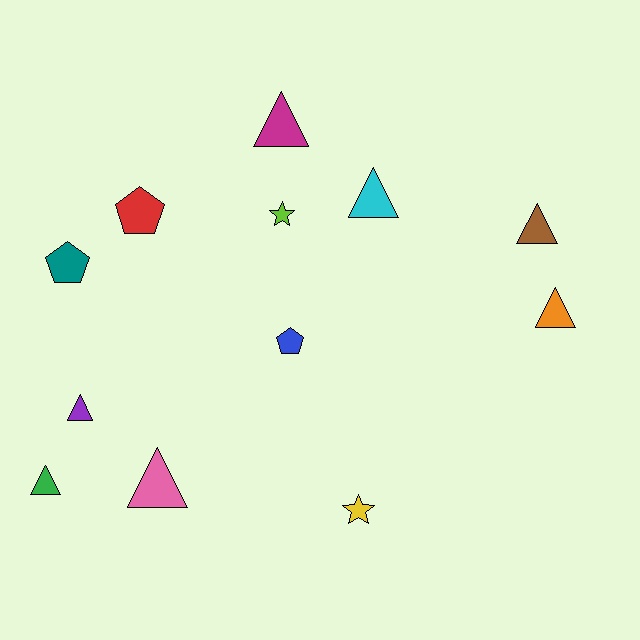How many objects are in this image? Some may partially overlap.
There are 12 objects.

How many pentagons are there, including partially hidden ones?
There are 3 pentagons.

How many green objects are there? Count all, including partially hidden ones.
There is 1 green object.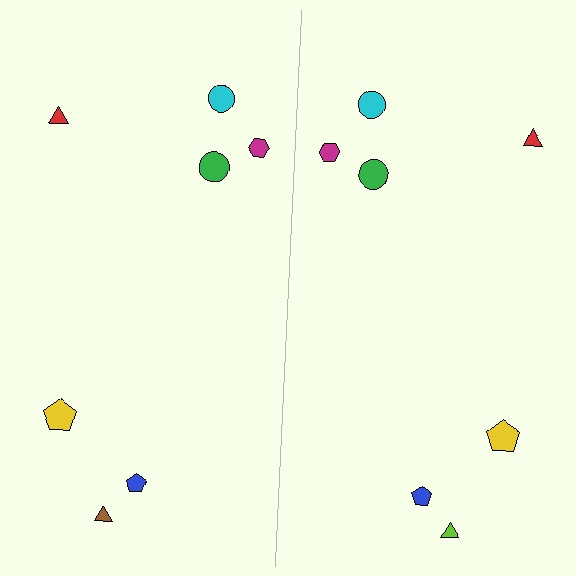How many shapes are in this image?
There are 14 shapes in this image.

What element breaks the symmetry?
The lime triangle on the right side breaks the symmetry — its mirror counterpart is brown.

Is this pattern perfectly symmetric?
No, the pattern is not perfectly symmetric. The lime triangle on the right side breaks the symmetry — its mirror counterpart is brown.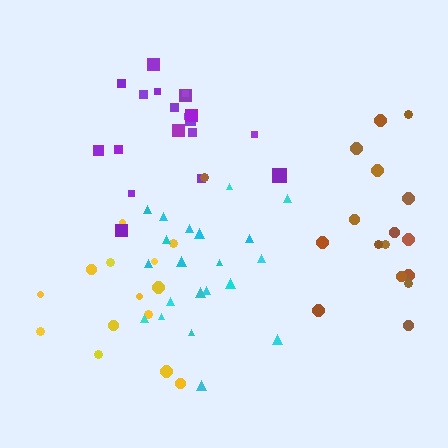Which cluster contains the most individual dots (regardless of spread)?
Cyan (21).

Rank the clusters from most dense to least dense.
purple, cyan, yellow, brown.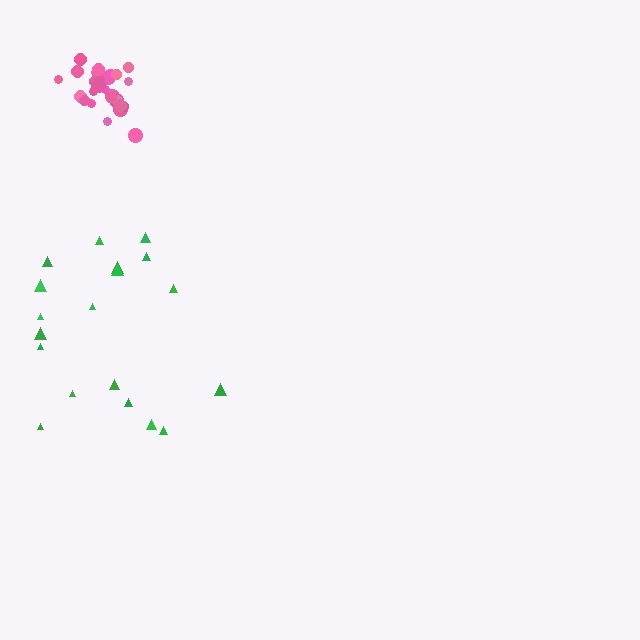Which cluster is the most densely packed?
Pink.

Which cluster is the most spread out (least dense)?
Green.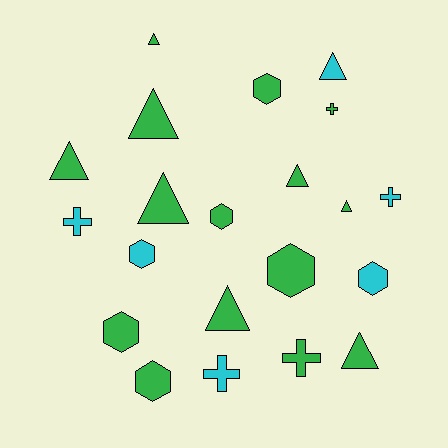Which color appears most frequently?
Green, with 15 objects.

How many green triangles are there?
There are 8 green triangles.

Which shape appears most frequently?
Triangle, with 9 objects.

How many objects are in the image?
There are 21 objects.